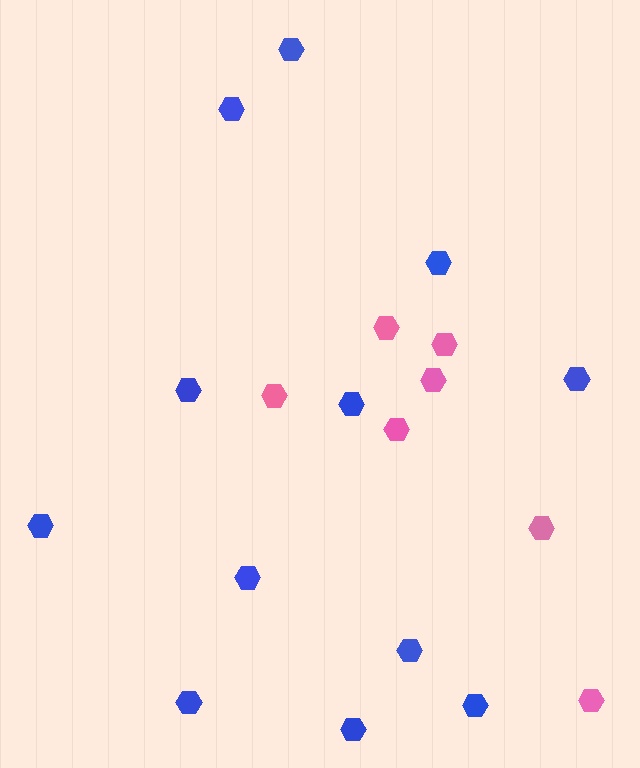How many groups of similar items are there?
There are 2 groups: one group of blue hexagons (12) and one group of pink hexagons (7).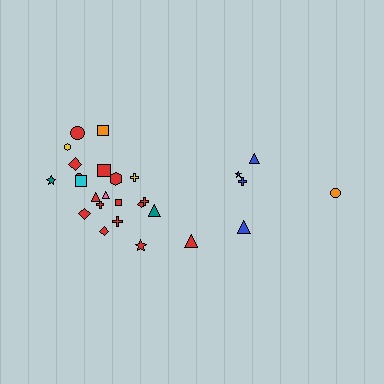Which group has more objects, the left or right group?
The left group.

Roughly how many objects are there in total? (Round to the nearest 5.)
Roughly 25 objects in total.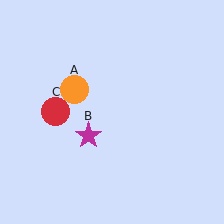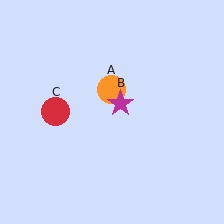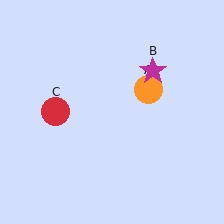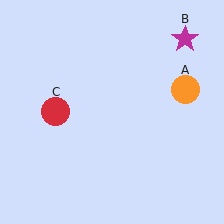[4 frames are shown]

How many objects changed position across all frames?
2 objects changed position: orange circle (object A), magenta star (object B).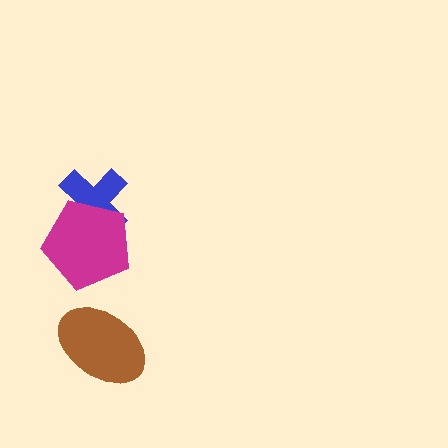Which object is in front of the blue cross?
The magenta pentagon is in front of the blue cross.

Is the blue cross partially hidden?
Yes, it is partially covered by another shape.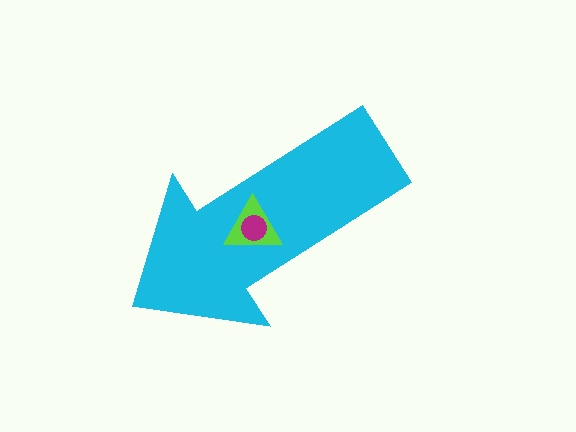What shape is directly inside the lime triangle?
The magenta circle.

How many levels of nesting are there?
3.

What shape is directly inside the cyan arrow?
The lime triangle.